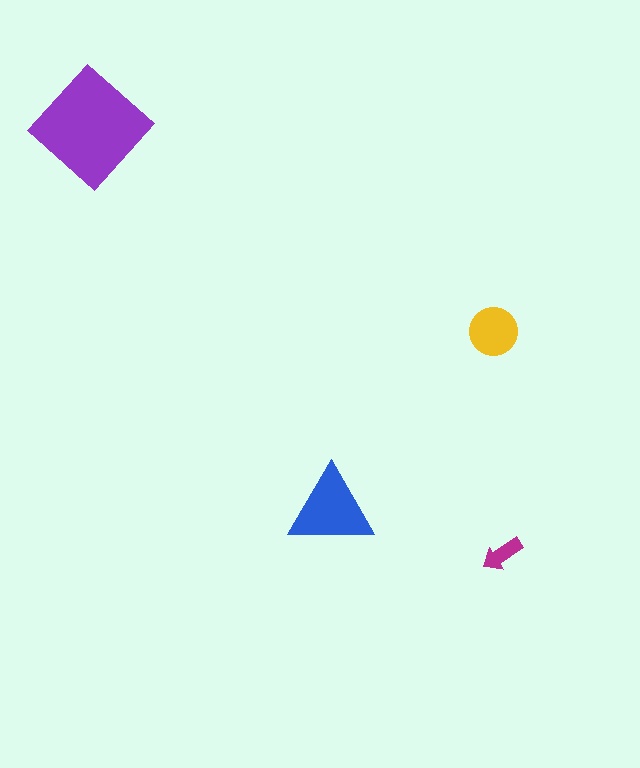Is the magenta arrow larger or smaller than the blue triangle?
Smaller.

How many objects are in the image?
There are 4 objects in the image.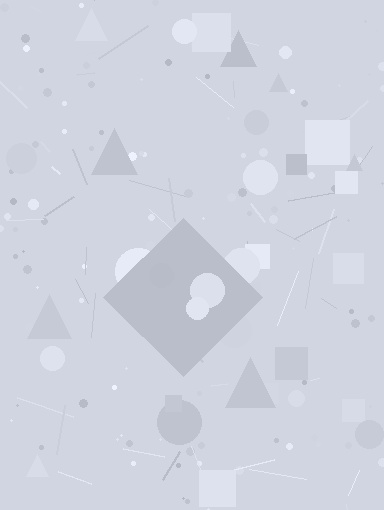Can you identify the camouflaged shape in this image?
The camouflaged shape is a diamond.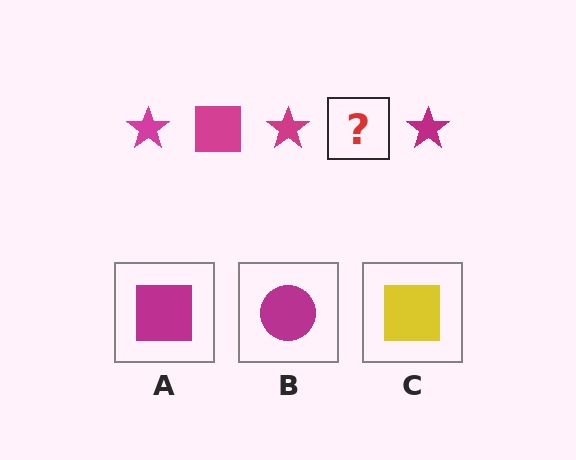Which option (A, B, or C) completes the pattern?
A.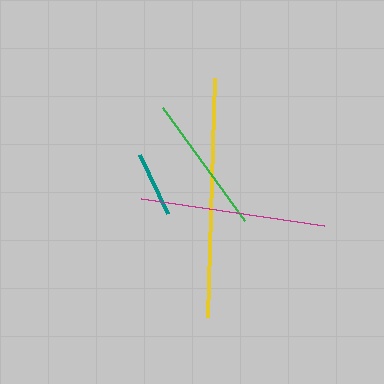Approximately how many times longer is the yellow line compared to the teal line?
The yellow line is approximately 3.7 times the length of the teal line.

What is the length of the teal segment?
The teal segment is approximately 65 pixels long.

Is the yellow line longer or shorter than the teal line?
The yellow line is longer than the teal line.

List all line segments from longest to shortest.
From longest to shortest: yellow, magenta, green, teal.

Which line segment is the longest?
The yellow line is the longest at approximately 239 pixels.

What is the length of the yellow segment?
The yellow segment is approximately 239 pixels long.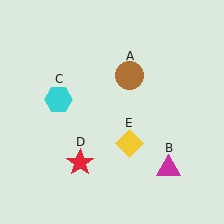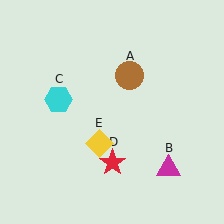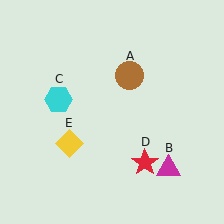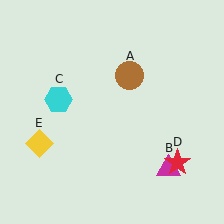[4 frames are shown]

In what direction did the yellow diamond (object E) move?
The yellow diamond (object E) moved left.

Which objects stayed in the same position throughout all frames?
Brown circle (object A) and magenta triangle (object B) and cyan hexagon (object C) remained stationary.